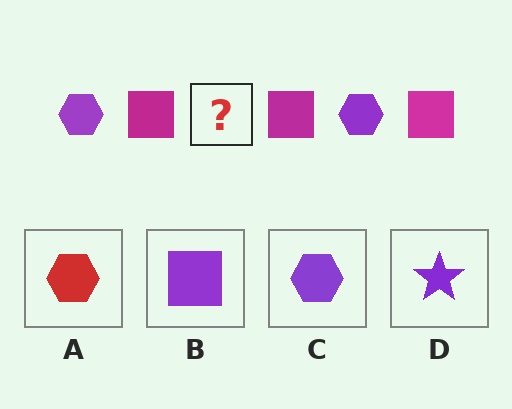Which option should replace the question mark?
Option C.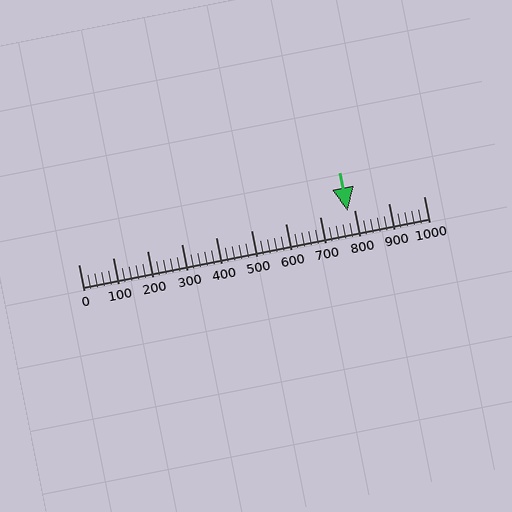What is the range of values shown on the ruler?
The ruler shows values from 0 to 1000.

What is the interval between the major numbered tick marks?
The major tick marks are spaced 100 units apart.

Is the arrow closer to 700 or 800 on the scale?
The arrow is closer to 800.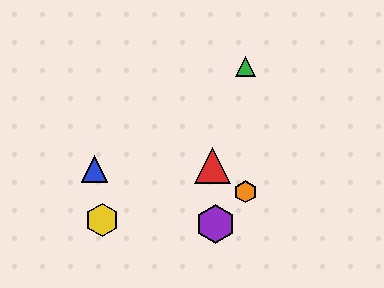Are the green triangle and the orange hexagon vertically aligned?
Yes, both are at x≈246.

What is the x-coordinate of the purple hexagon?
The purple hexagon is at x≈216.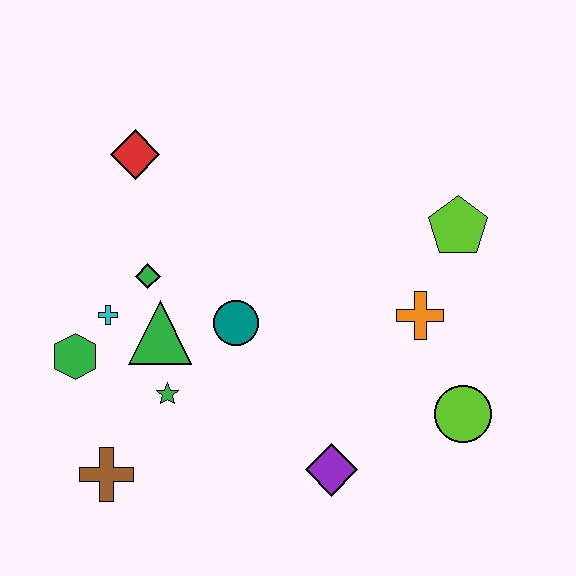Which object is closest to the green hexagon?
The cyan cross is closest to the green hexagon.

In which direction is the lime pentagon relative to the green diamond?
The lime pentagon is to the right of the green diamond.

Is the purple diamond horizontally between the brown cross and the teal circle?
No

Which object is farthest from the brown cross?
The lime pentagon is farthest from the brown cross.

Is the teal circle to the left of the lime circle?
Yes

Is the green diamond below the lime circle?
No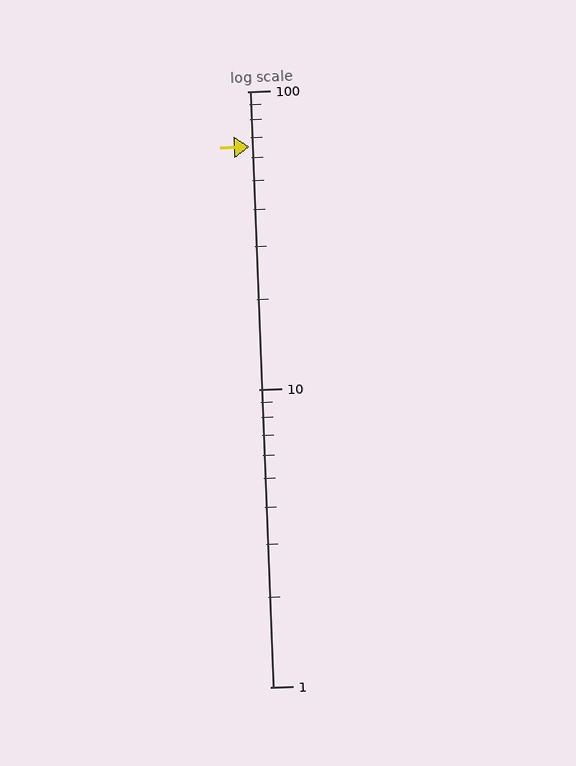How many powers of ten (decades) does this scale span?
The scale spans 2 decades, from 1 to 100.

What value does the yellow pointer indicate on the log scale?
The pointer indicates approximately 65.